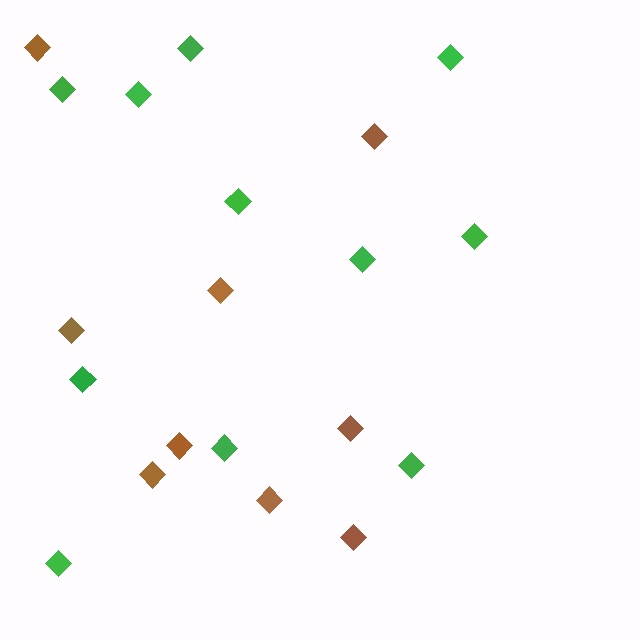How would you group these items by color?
There are 2 groups: one group of green diamonds (11) and one group of brown diamonds (9).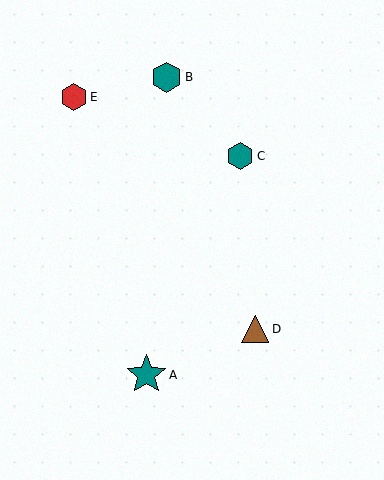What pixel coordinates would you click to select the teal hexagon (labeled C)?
Click at (240, 156) to select the teal hexagon C.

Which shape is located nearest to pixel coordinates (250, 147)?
The teal hexagon (labeled C) at (240, 156) is nearest to that location.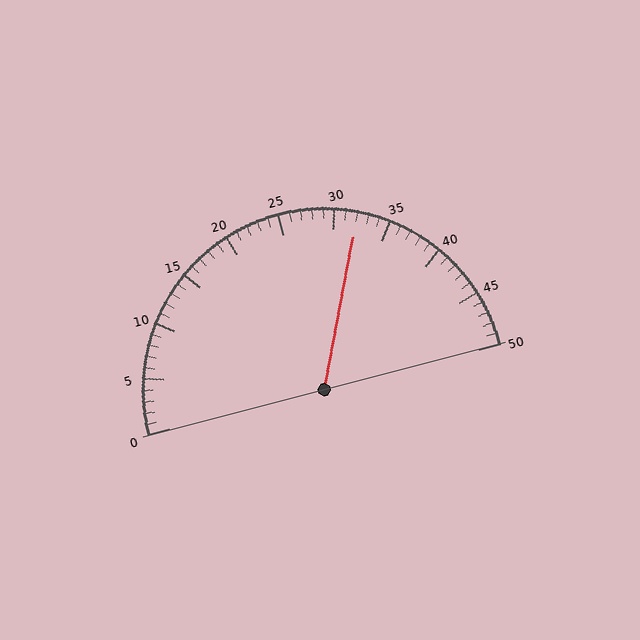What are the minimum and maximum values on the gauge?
The gauge ranges from 0 to 50.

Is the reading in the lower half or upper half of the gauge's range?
The reading is in the upper half of the range (0 to 50).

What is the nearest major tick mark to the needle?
The nearest major tick mark is 30.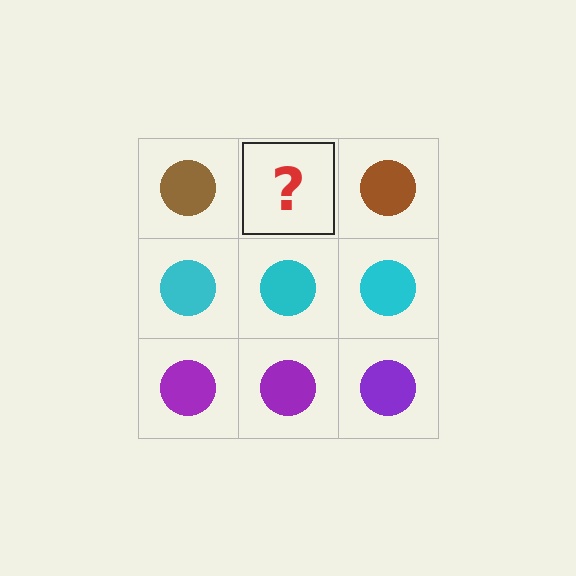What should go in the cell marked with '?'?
The missing cell should contain a brown circle.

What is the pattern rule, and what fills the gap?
The rule is that each row has a consistent color. The gap should be filled with a brown circle.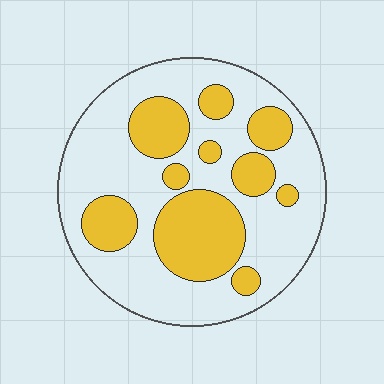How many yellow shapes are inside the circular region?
10.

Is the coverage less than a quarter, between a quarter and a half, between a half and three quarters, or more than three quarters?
Between a quarter and a half.